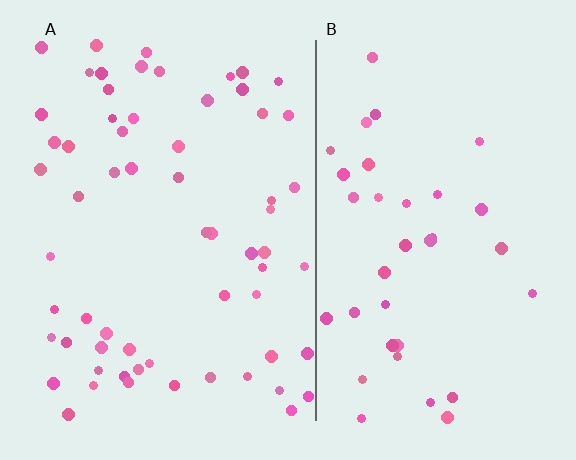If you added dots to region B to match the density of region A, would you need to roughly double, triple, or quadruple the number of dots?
Approximately double.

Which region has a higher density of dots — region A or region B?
A (the left).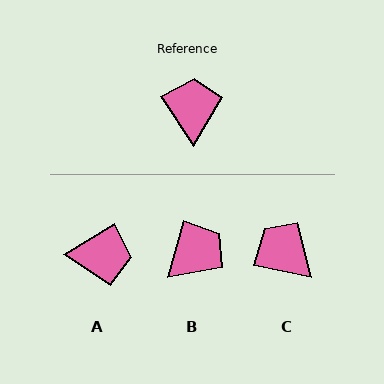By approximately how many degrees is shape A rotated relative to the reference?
Approximately 92 degrees clockwise.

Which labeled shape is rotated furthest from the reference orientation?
A, about 92 degrees away.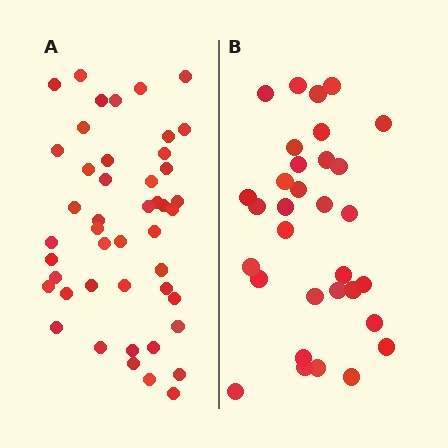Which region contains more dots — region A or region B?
Region A (the left region) has more dots.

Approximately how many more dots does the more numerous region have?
Region A has approximately 15 more dots than region B.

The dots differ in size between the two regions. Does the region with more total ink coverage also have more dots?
No. Region B has more total ink coverage because its dots are larger, but region A actually contains more individual dots. Total area can be misleading — the number of items is what matters here.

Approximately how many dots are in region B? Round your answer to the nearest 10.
About 30 dots. (The exact count is 32, which rounds to 30.)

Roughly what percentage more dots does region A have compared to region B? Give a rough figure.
About 45% more.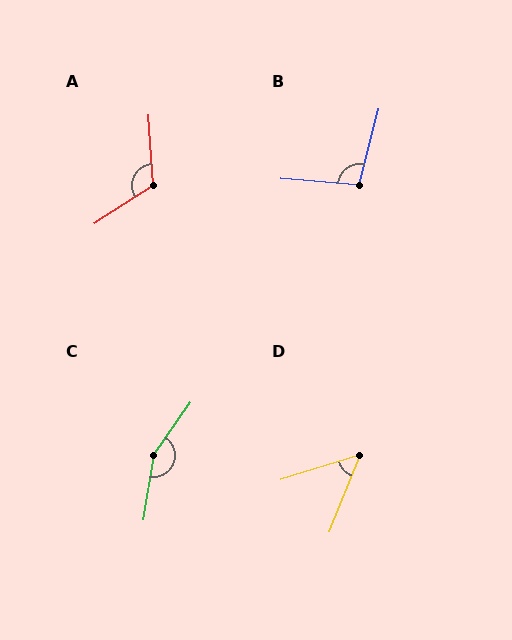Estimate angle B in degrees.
Approximately 99 degrees.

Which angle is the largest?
C, at approximately 155 degrees.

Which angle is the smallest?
D, at approximately 51 degrees.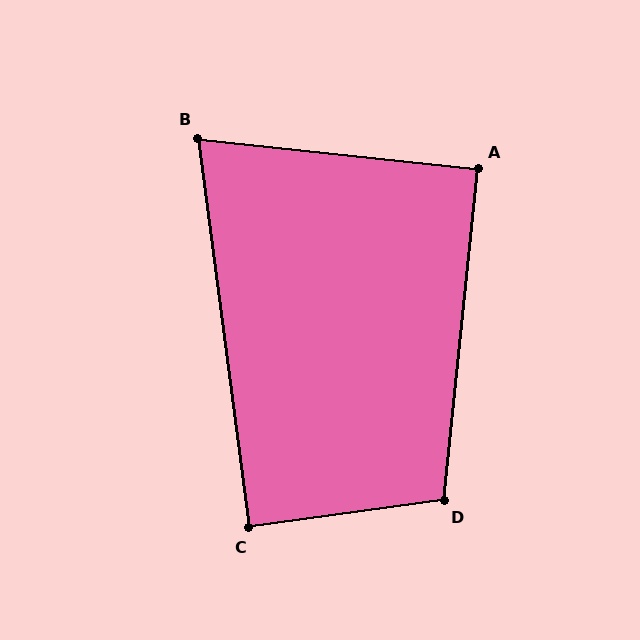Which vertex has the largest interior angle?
D, at approximately 104 degrees.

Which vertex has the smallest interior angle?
B, at approximately 76 degrees.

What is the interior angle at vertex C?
Approximately 90 degrees (approximately right).